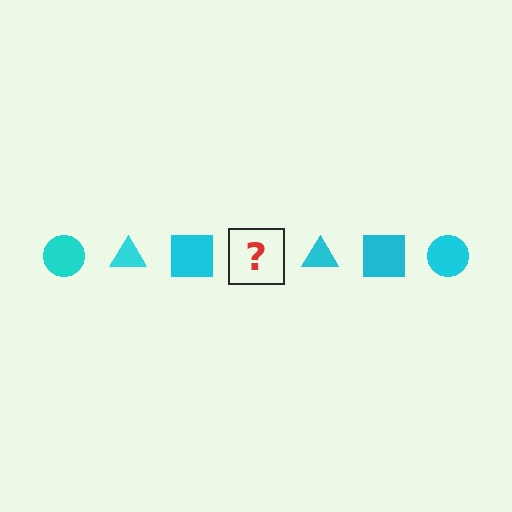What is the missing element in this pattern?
The missing element is a cyan circle.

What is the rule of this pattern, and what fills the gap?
The rule is that the pattern cycles through circle, triangle, square shapes in cyan. The gap should be filled with a cyan circle.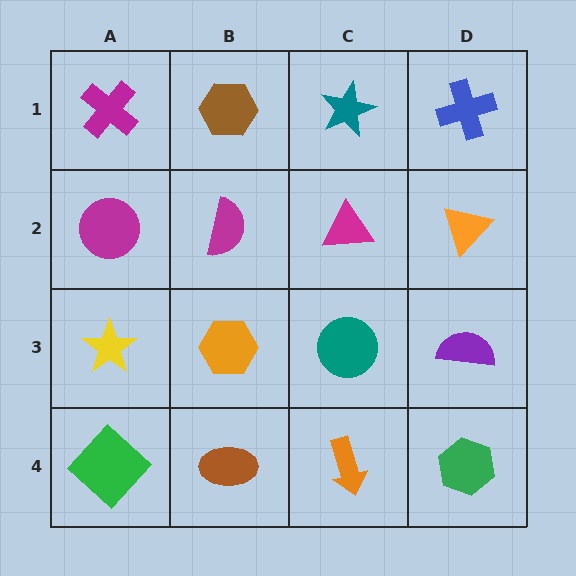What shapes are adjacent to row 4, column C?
A teal circle (row 3, column C), a brown ellipse (row 4, column B), a green hexagon (row 4, column D).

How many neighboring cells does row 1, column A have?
2.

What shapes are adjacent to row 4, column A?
A yellow star (row 3, column A), a brown ellipse (row 4, column B).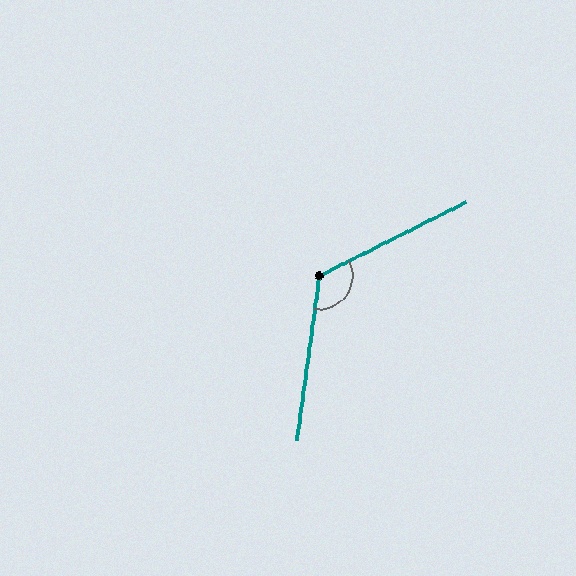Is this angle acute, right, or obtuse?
It is obtuse.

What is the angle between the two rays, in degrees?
Approximately 125 degrees.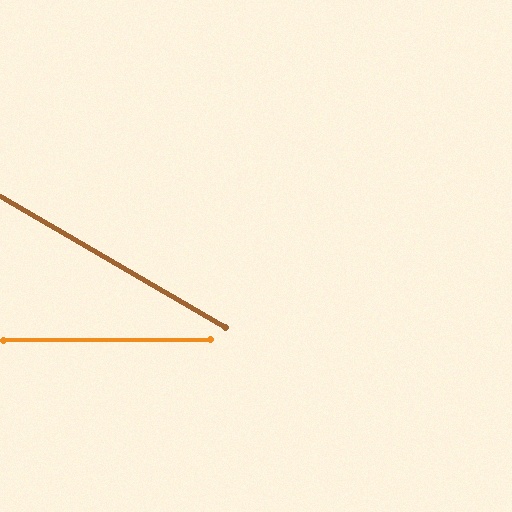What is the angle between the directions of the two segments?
Approximately 30 degrees.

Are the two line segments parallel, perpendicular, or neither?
Neither parallel nor perpendicular — they differ by about 30°.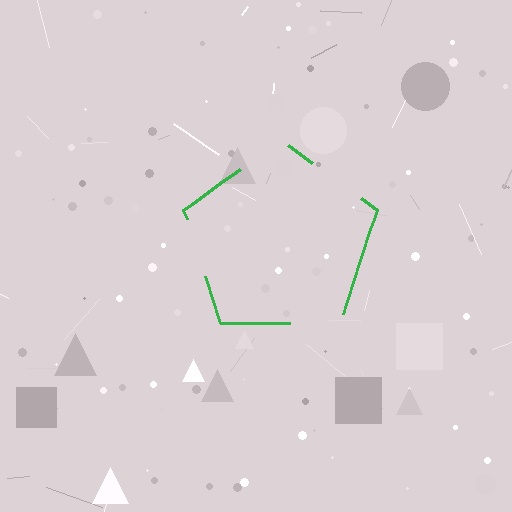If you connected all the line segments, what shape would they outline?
They would outline a pentagon.